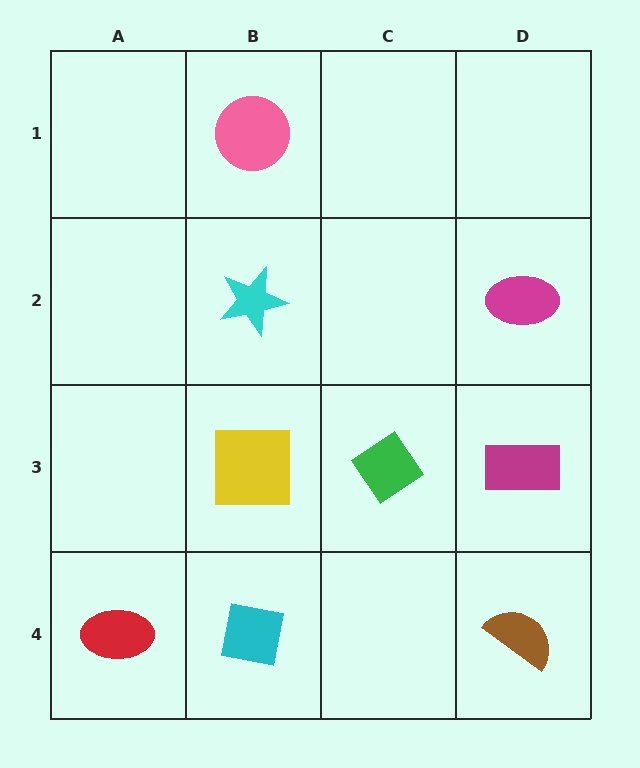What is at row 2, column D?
A magenta ellipse.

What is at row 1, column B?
A pink circle.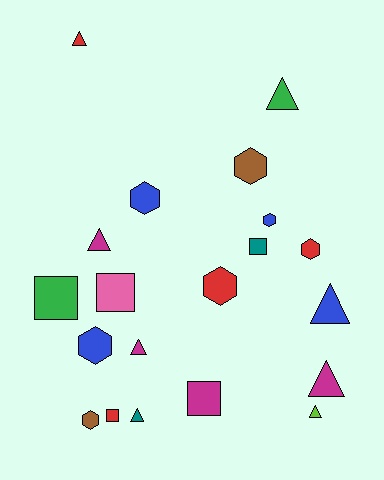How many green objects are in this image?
There are 2 green objects.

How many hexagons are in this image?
There are 7 hexagons.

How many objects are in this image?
There are 20 objects.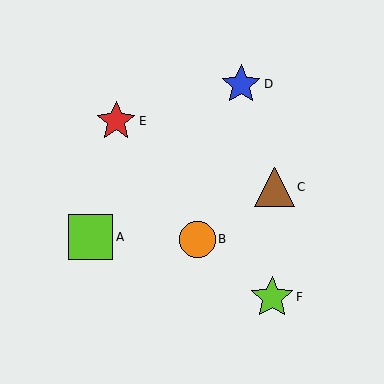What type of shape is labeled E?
Shape E is a red star.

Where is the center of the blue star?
The center of the blue star is at (241, 84).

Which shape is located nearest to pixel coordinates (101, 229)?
The lime square (labeled A) at (91, 237) is nearest to that location.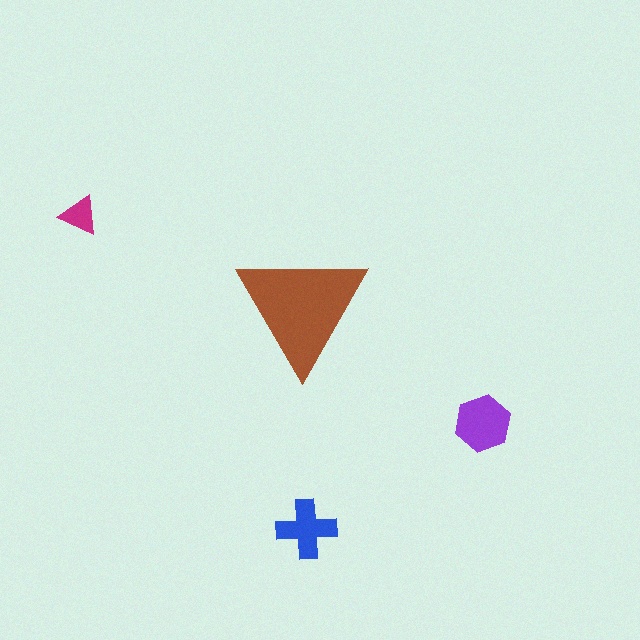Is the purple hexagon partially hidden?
No, the purple hexagon is fully visible.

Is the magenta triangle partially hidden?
No, the magenta triangle is fully visible.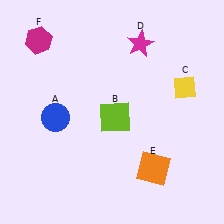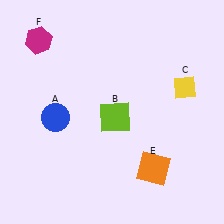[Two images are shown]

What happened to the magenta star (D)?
The magenta star (D) was removed in Image 2. It was in the top-right area of Image 1.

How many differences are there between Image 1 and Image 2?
There is 1 difference between the two images.